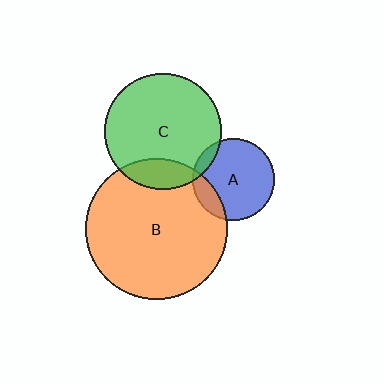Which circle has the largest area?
Circle B (orange).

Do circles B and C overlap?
Yes.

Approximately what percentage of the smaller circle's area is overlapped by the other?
Approximately 15%.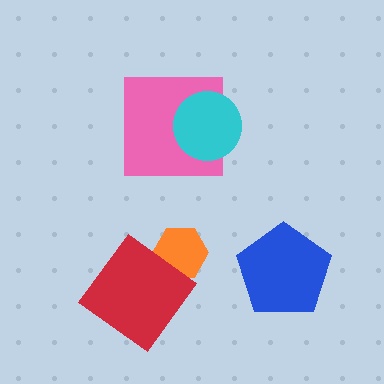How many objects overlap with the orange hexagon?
1 object overlaps with the orange hexagon.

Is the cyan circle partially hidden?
No, no other shape covers it.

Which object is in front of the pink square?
The cyan circle is in front of the pink square.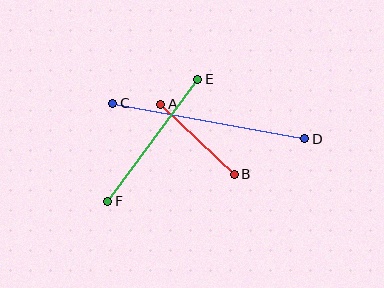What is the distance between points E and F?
The distance is approximately 152 pixels.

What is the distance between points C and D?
The distance is approximately 195 pixels.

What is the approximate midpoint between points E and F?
The midpoint is at approximately (153, 140) pixels.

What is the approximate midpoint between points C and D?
The midpoint is at approximately (209, 121) pixels.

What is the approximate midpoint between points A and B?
The midpoint is at approximately (197, 139) pixels.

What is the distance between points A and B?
The distance is approximately 101 pixels.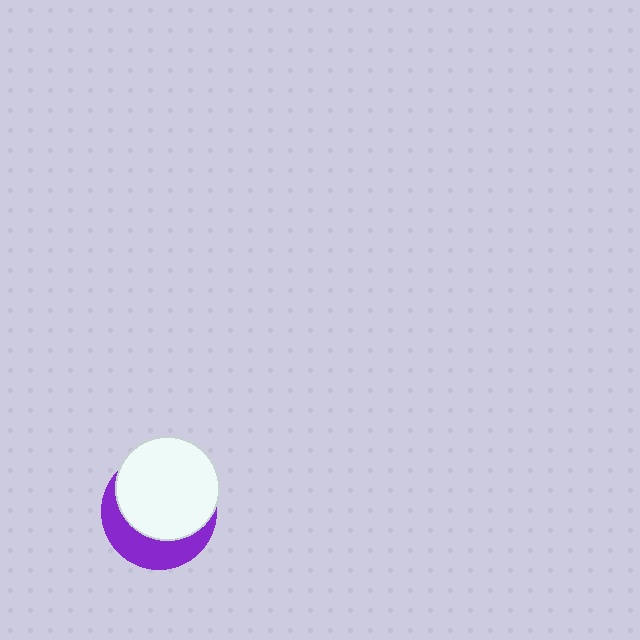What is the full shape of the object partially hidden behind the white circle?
The partially hidden object is a purple circle.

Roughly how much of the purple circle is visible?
A small part of it is visible (roughly 35%).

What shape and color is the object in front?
The object in front is a white circle.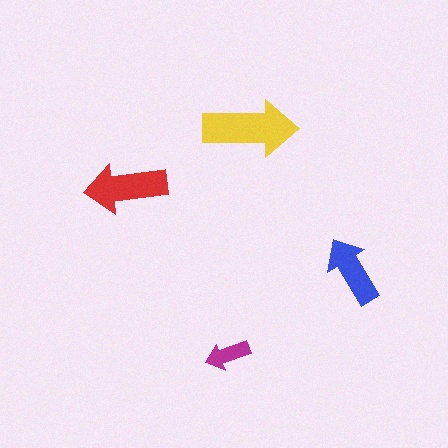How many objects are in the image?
There are 4 objects in the image.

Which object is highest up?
The yellow arrow is topmost.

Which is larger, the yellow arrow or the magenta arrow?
The yellow one.